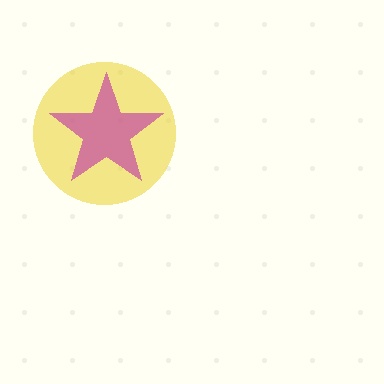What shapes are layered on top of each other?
The layered shapes are: a yellow circle, a magenta star.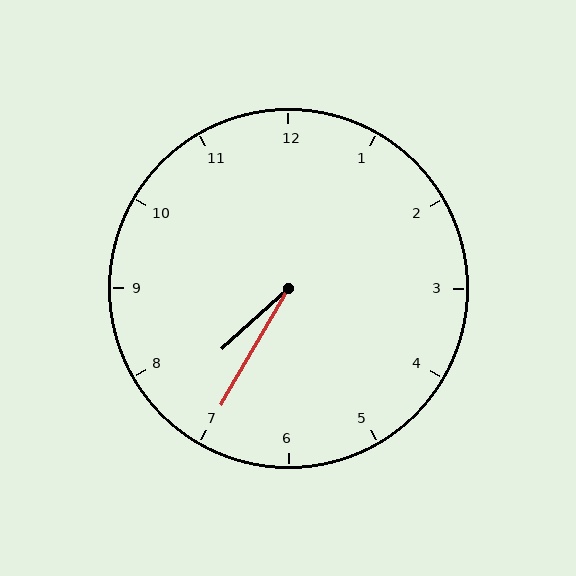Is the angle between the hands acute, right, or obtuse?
It is acute.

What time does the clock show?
7:35.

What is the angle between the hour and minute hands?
Approximately 18 degrees.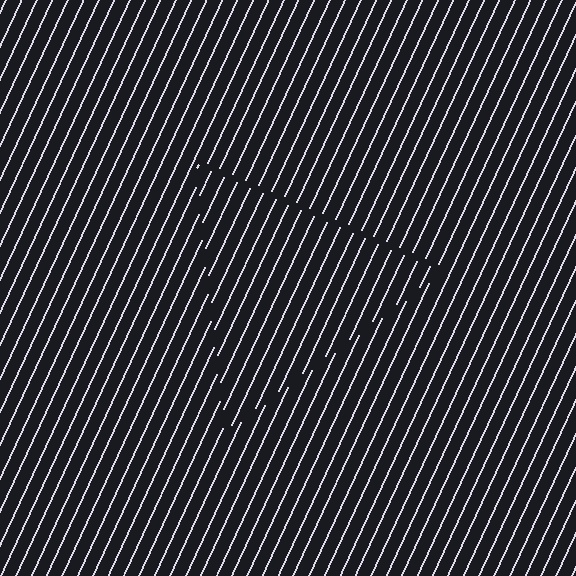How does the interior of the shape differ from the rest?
The interior of the shape contains the same grating, shifted by half a period — the contour is defined by the phase discontinuity where line-ends from the inner and outer gratings abut.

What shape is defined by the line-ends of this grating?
An illusory triangle. The interior of the shape contains the same grating, shifted by half a period — the contour is defined by the phase discontinuity where line-ends from the inner and outer gratings abut.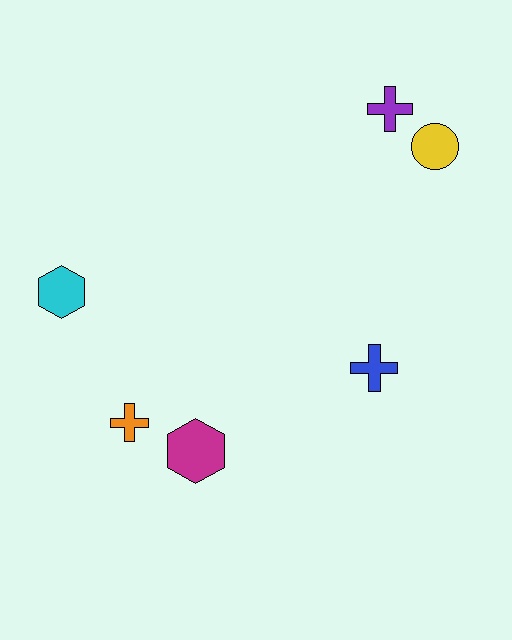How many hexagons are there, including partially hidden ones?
There are 2 hexagons.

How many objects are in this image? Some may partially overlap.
There are 6 objects.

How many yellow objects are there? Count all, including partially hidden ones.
There is 1 yellow object.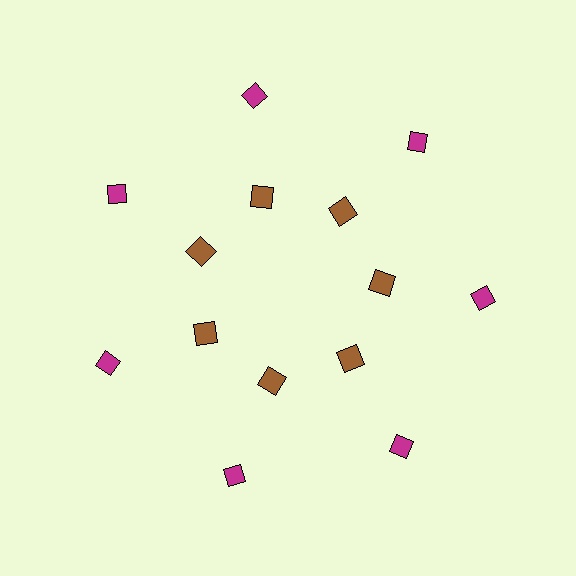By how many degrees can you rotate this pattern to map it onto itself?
The pattern maps onto itself every 51 degrees of rotation.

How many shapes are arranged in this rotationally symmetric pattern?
There are 14 shapes, arranged in 7 groups of 2.